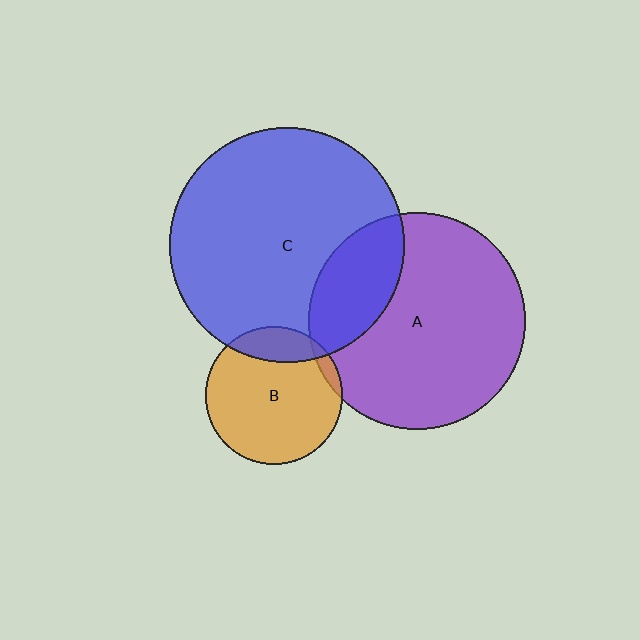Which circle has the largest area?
Circle C (blue).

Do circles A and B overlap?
Yes.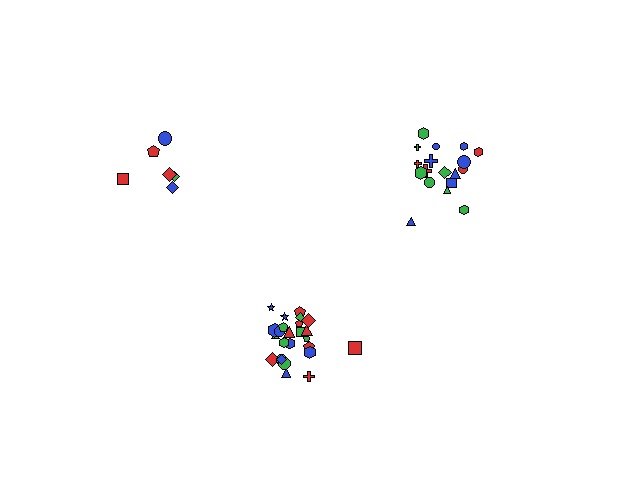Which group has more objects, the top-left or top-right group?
The top-right group.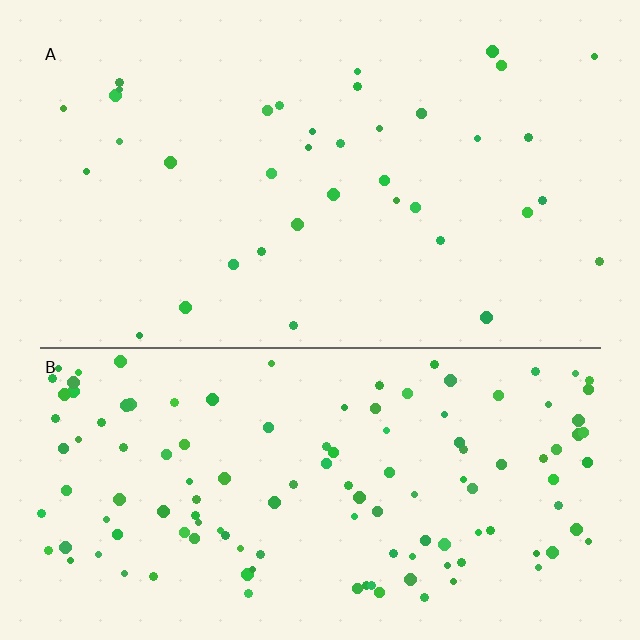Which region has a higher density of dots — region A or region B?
B (the bottom).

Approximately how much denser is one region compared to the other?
Approximately 3.4× — region B over region A.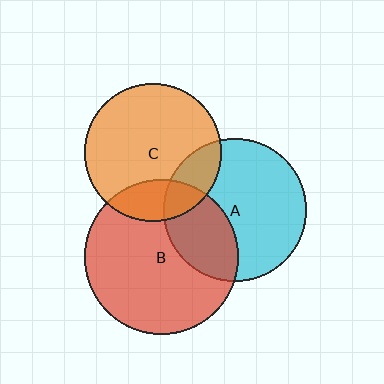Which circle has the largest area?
Circle B (red).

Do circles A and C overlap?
Yes.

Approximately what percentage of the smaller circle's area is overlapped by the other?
Approximately 20%.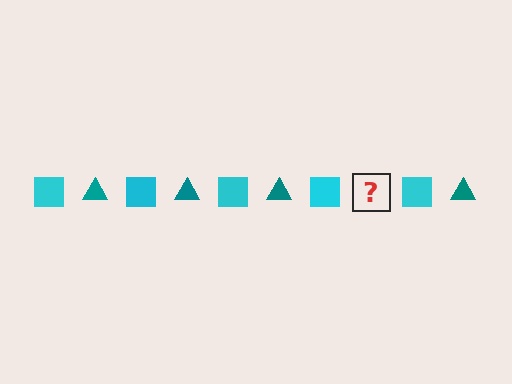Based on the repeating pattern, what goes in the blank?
The blank should be a teal triangle.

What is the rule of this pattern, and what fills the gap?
The rule is that the pattern alternates between cyan square and teal triangle. The gap should be filled with a teal triangle.